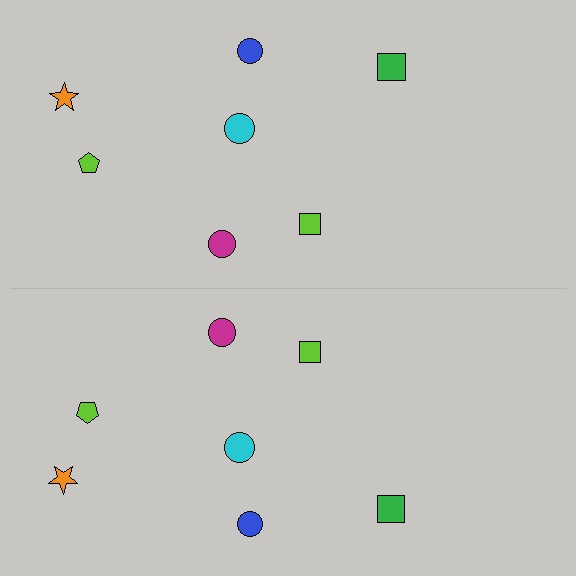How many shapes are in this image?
There are 14 shapes in this image.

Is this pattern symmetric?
Yes, this pattern has bilateral (reflection) symmetry.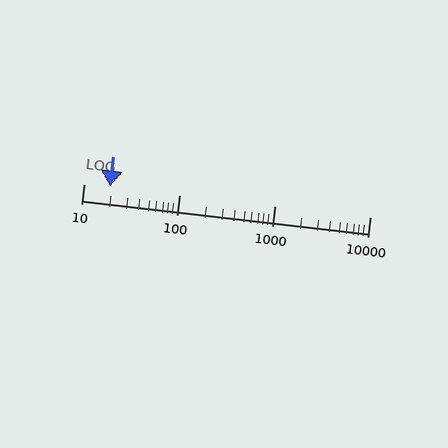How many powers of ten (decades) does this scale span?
The scale spans 3 decades, from 10 to 10000.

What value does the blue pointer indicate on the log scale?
The pointer indicates approximately 19.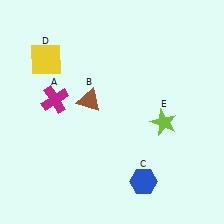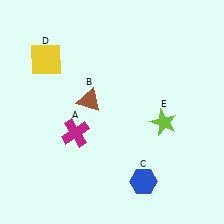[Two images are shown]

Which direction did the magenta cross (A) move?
The magenta cross (A) moved down.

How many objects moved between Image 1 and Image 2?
1 object moved between the two images.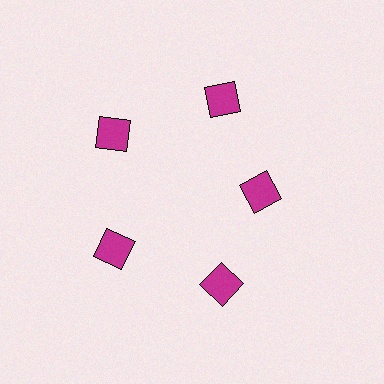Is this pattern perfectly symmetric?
No. The 5 magenta squares are arranged in a ring, but one element near the 3 o'clock position is pulled inward toward the center, breaking the 5-fold rotational symmetry.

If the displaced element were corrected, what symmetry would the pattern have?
It would have 5-fold rotational symmetry — the pattern would map onto itself every 72 degrees.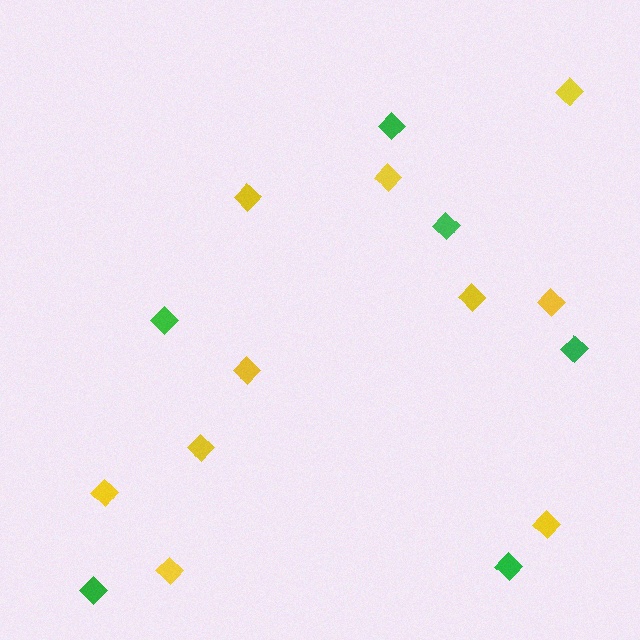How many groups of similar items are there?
There are 2 groups: one group of yellow diamonds (10) and one group of green diamonds (6).